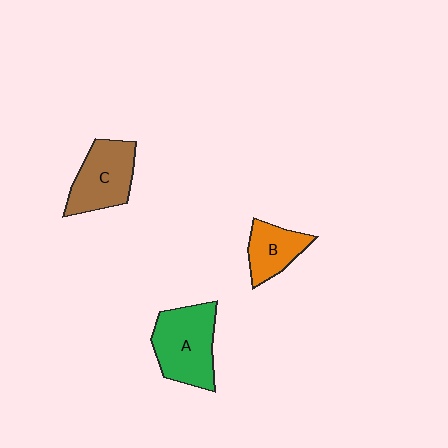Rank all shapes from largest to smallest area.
From largest to smallest: A (green), C (brown), B (orange).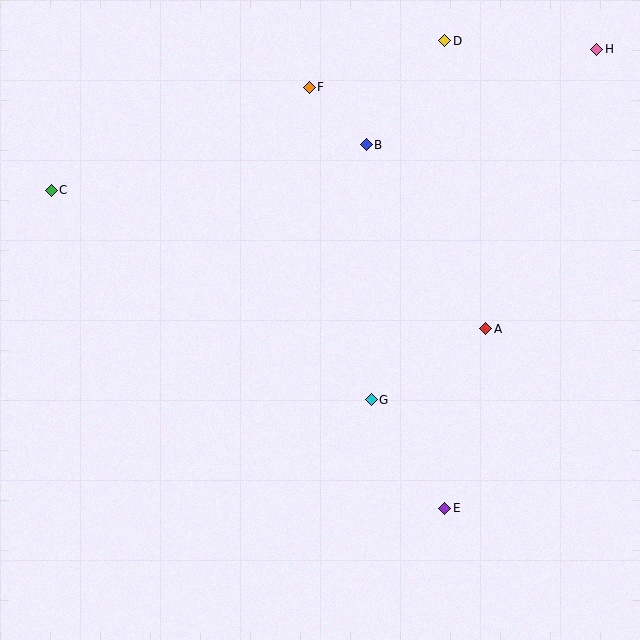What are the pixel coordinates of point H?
Point H is at (597, 49).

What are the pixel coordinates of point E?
Point E is at (445, 508).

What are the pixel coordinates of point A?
Point A is at (486, 329).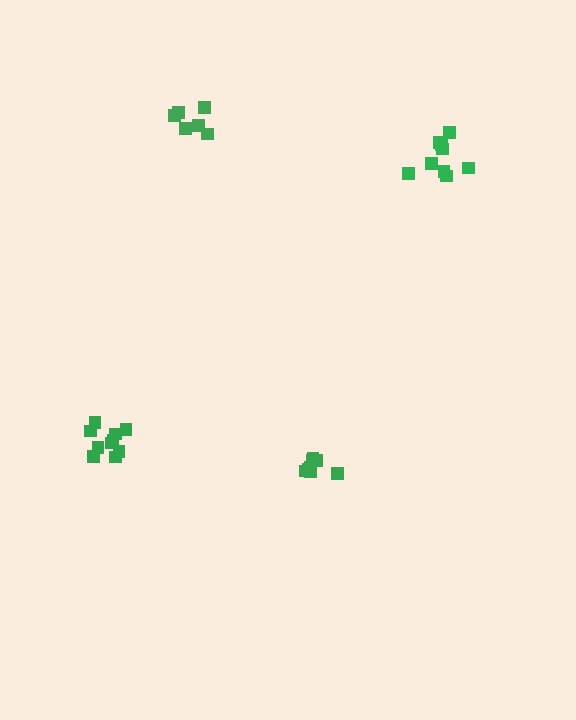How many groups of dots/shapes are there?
There are 4 groups.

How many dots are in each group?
Group 1: 8 dots, Group 2: 9 dots, Group 3: 10 dots, Group 4: 6 dots (33 total).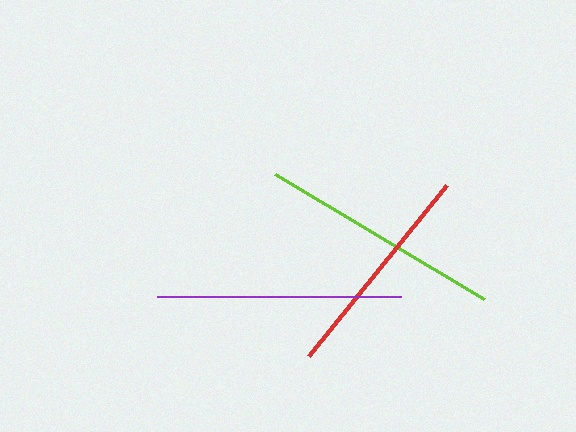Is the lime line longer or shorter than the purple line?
The purple line is longer than the lime line.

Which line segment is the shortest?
The red line is the shortest at approximately 220 pixels.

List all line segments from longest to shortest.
From longest to shortest: purple, lime, red.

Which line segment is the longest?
The purple line is the longest at approximately 244 pixels.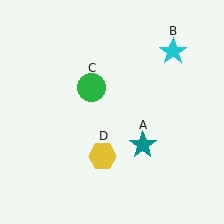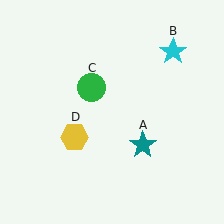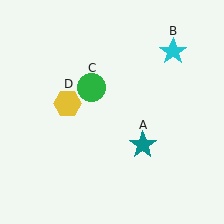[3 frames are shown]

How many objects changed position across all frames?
1 object changed position: yellow hexagon (object D).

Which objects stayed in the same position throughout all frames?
Teal star (object A) and cyan star (object B) and green circle (object C) remained stationary.